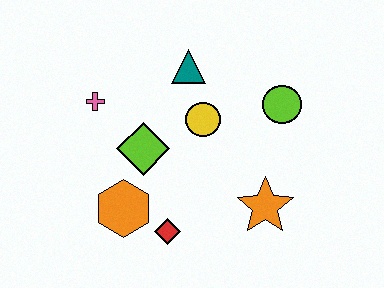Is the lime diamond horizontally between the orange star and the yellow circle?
No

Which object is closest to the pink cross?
The lime diamond is closest to the pink cross.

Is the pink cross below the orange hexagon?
No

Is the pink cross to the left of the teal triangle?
Yes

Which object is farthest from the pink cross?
The orange star is farthest from the pink cross.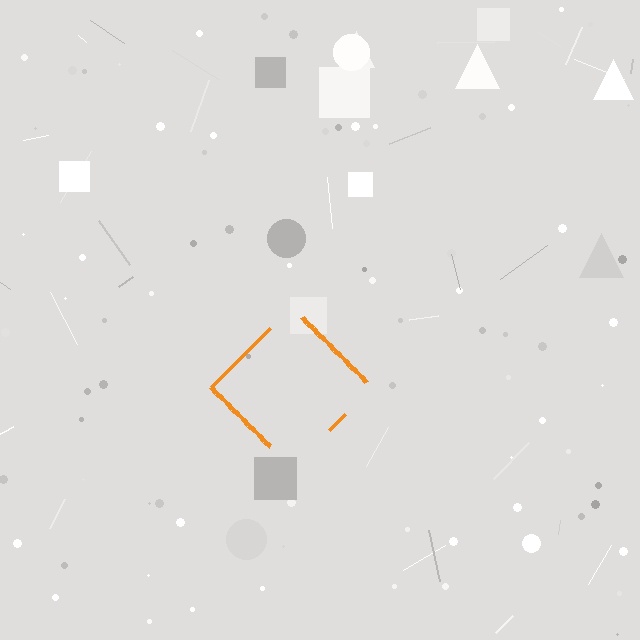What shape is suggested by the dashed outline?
The dashed outline suggests a diamond.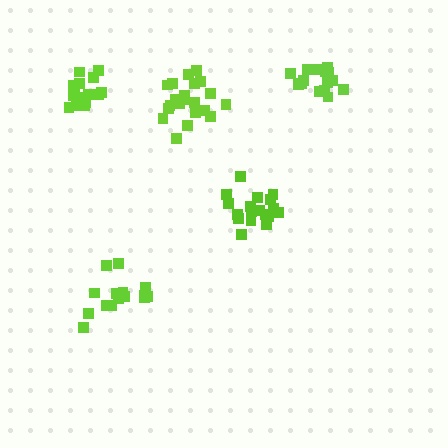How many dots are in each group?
Group 1: 21 dots, Group 2: 17 dots, Group 3: 19 dots, Group 4: 17 dots, Group 5: 16 dots (90 total).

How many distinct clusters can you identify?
There are 5 distinct clusters.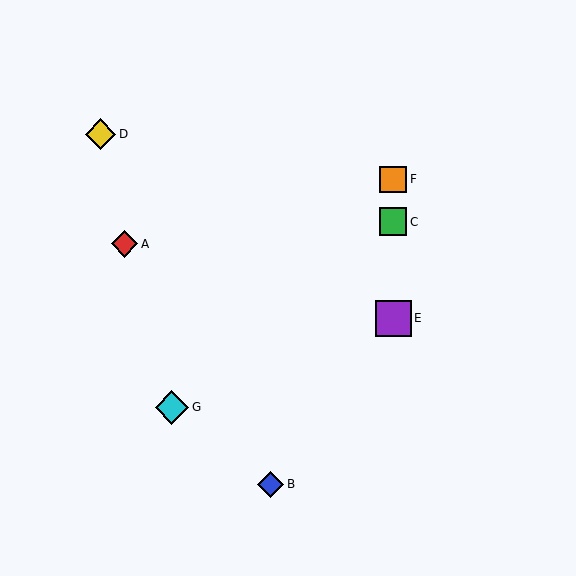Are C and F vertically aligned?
Yes, both are at x≈393.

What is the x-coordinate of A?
Object A is at x≈125.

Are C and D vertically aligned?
No, C is at x≈393 and D is at x≈101.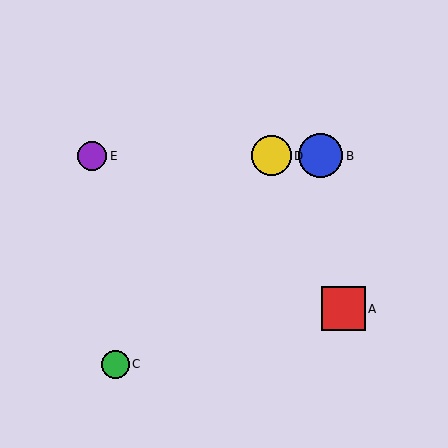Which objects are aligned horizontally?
Objects B, D, E are aligned horizontally.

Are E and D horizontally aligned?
Yes, both are at y≈156.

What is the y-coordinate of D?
Object D is at y≈156.